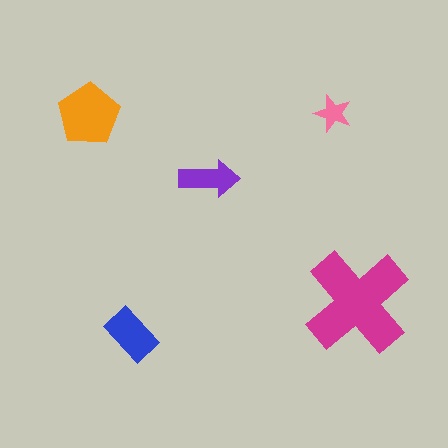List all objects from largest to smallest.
The magenta cross, the orange pentagon, the blue rectangle, the purple arrow, the pink star.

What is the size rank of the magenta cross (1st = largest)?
1st.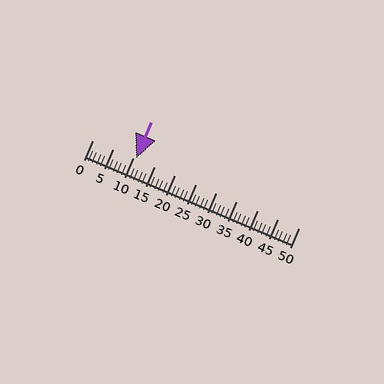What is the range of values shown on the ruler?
The ruler shows values from 0 to 50.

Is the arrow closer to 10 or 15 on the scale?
The arrow is closer to 10.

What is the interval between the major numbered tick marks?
The major tick marks are spaced 5 units apart.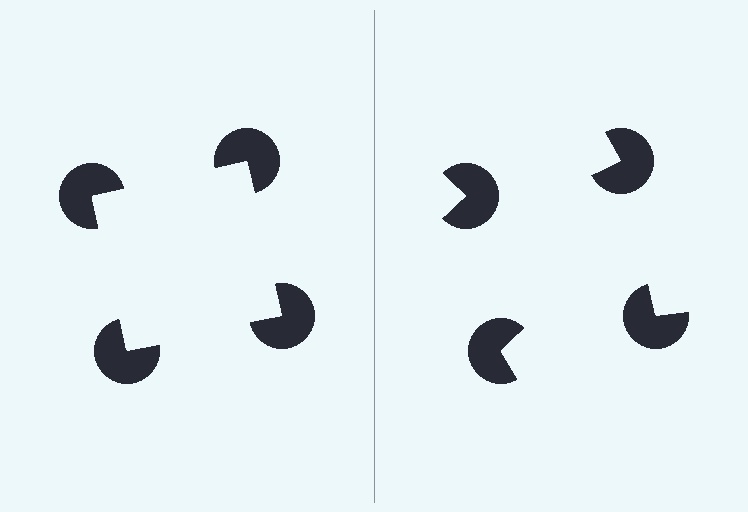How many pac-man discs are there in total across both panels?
8 — 4 on each side.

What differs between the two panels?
The pac-man discs are positioned identically on both sides; only the wedge orientations differ. On the left they align to a square; on the right they are misaligned.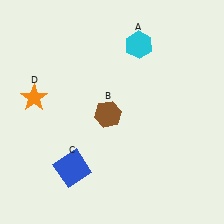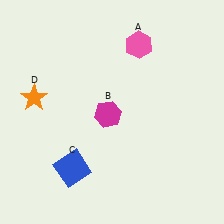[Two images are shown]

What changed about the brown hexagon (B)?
In Image 1, B is brown. In Image 2, it changed to magenta.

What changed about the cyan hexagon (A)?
In Image 1, A is cyan. In Image 2, it changed to pink.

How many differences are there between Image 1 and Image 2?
There are 2 differences between the two images.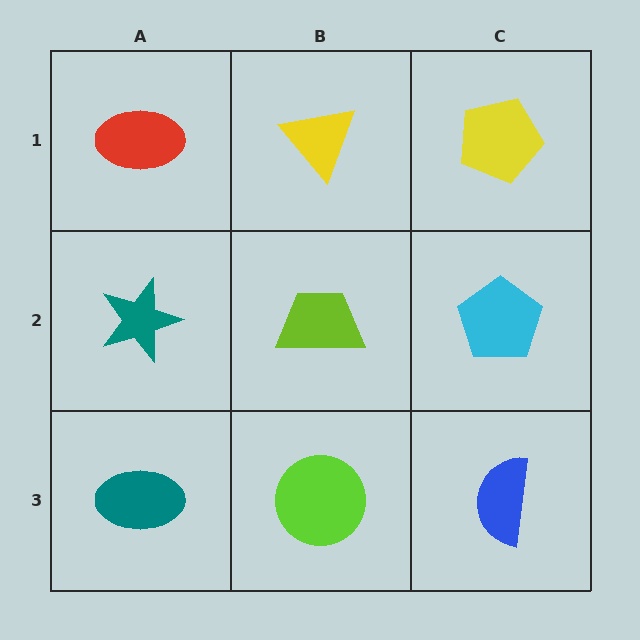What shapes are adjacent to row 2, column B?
A yellow triangle (row 1, column B), a lime circle (row 3, column B), a teal star (row 2, column A), a cyan pentagon (row 2, column C).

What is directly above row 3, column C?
A cyan pentagon.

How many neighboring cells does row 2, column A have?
3.